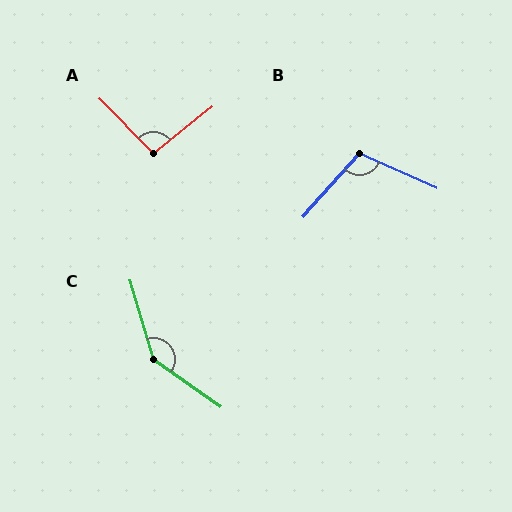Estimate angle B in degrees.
Approximately 108 degrees.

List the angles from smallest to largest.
A (96°), B (108°), C (142°).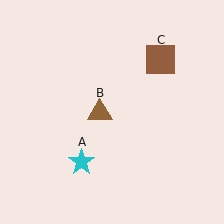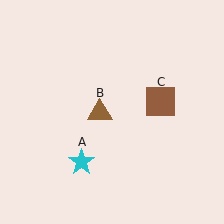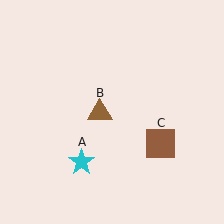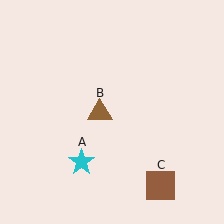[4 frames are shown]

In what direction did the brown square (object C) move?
The brown square (object C) moved down.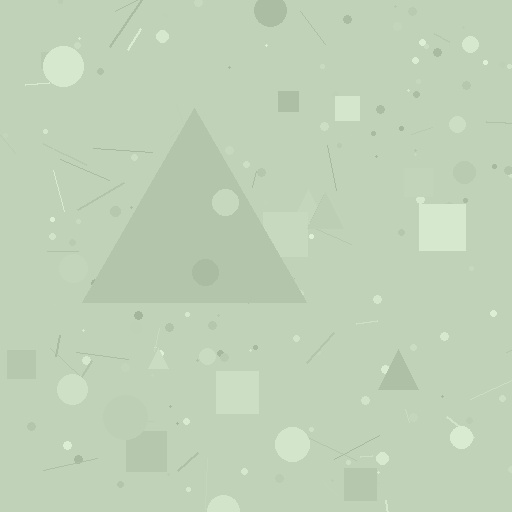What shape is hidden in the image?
A triangle is hidden in the image.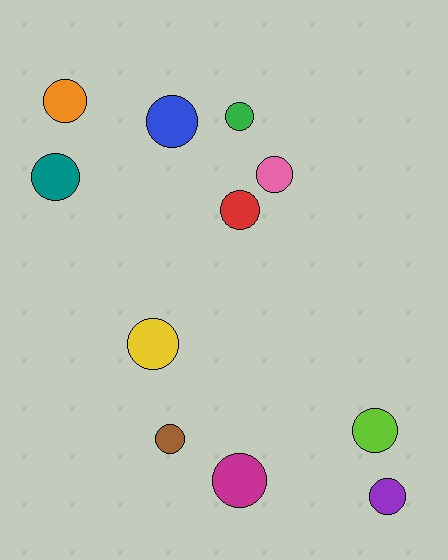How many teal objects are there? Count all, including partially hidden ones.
There is 1 teal object.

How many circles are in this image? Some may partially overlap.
There are 11 circles.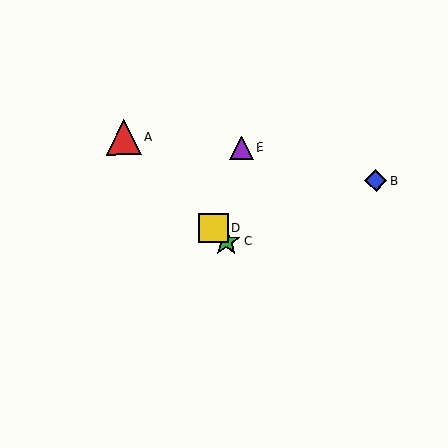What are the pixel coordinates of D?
Object D is at (213, 228).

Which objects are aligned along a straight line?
Objects A, C, D are aligned along a straight line.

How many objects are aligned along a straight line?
3 objects (A, C, D) are aligned along a straight line.